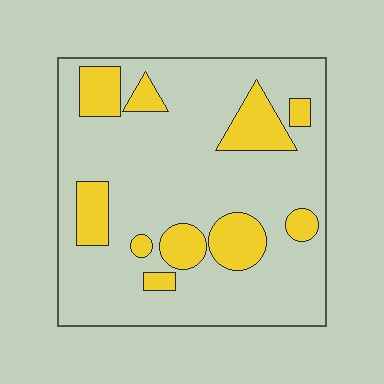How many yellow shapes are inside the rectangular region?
10.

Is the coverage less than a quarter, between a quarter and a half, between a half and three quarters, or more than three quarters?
Less than a quarter.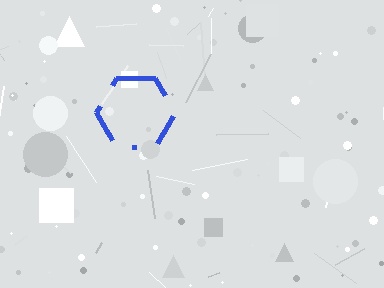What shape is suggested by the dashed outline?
The dashed outline suggests a hexagon.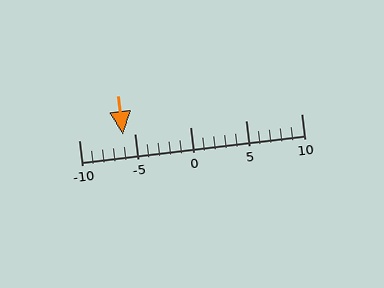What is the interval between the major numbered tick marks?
The major tick marks are spaced 5 units apart.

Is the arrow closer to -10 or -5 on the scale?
The arrow is closer to -5.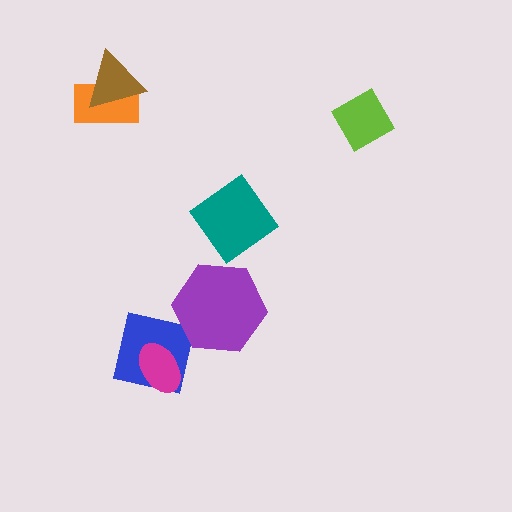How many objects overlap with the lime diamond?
0 objects overlap with the lime diamond.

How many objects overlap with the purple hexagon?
1 object overlaps with the purple hexagon.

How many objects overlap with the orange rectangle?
1 object overlaps with the orange rectangle.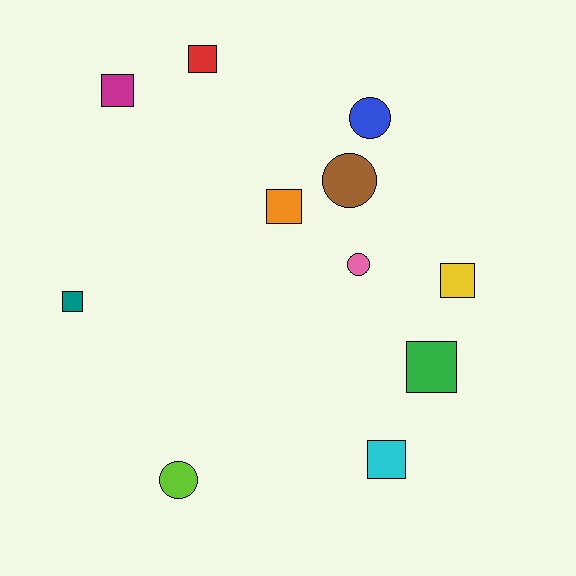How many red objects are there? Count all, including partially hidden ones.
There is 1 red object.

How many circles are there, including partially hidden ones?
There are 4 circles.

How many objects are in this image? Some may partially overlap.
There are 11 objects.